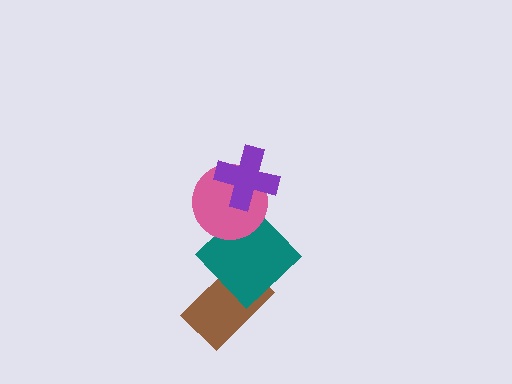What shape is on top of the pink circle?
The purple cross is on top of the pink circle.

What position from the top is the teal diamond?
The teal diamond is 3rd from the top.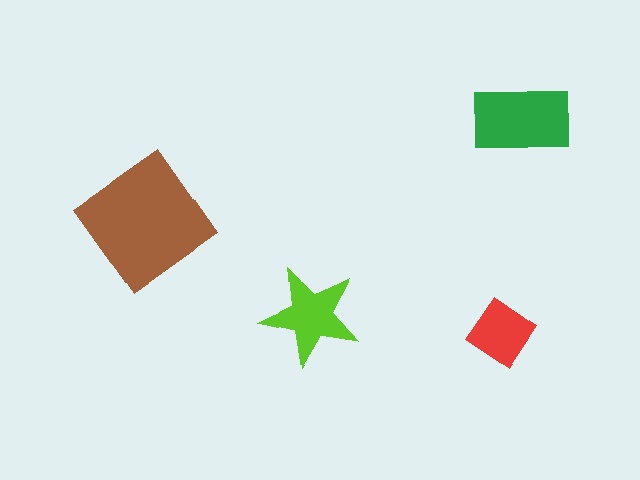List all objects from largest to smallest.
The brown diamond, the green rectangle, the lime star, the red diamond.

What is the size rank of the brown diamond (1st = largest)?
1st.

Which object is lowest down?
The red diamond is bottommost.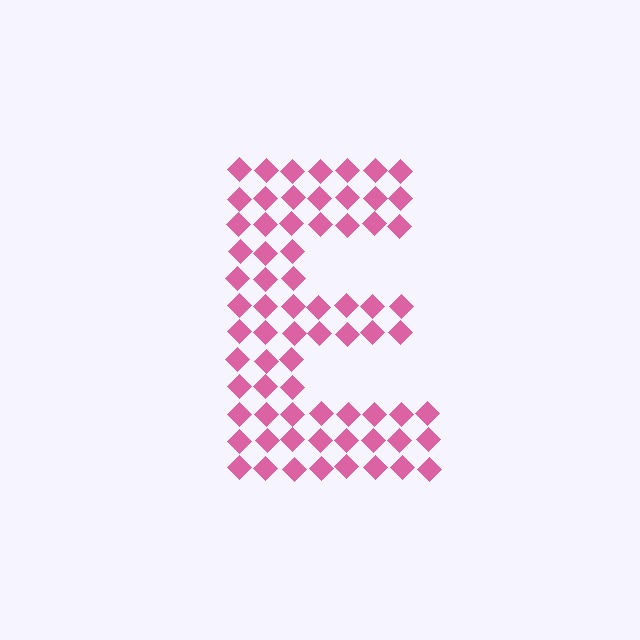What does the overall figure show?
The overall figure shows the letter E.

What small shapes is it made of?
It is made of small diamonds.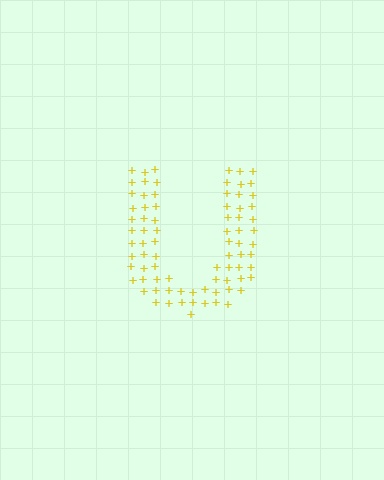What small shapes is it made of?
It is made of small plus signs.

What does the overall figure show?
The overall figure shows the letter U.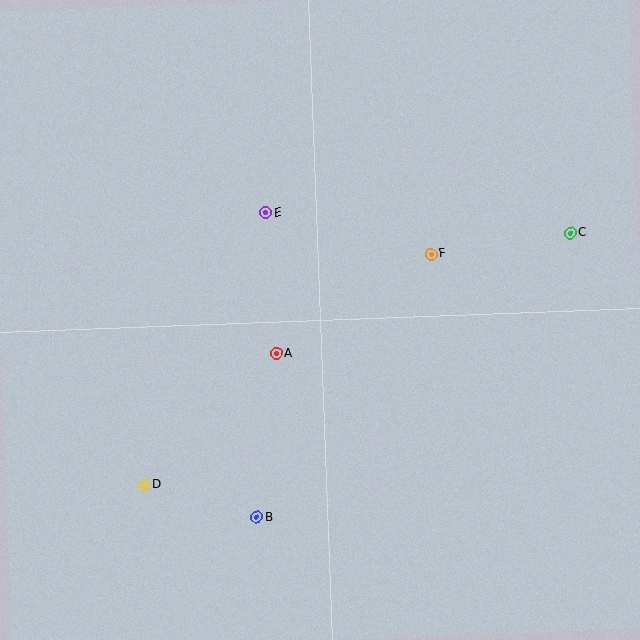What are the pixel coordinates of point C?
Point C is at (570, 233).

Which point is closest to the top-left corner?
Point E is closest to the top-left corner.